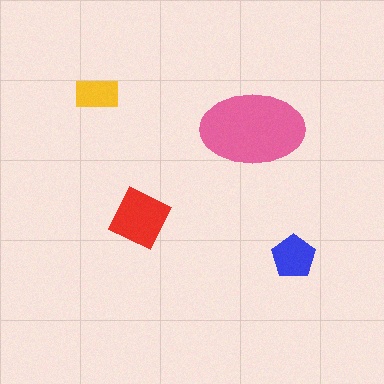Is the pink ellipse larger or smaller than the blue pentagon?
Larger.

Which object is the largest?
The pink ellipse.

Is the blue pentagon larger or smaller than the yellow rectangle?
Larger.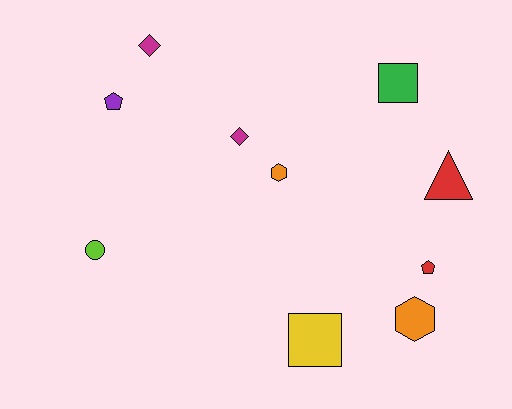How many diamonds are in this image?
There are 2 diamonds.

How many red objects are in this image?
There are 2 red objects.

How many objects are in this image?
There are 10 objects.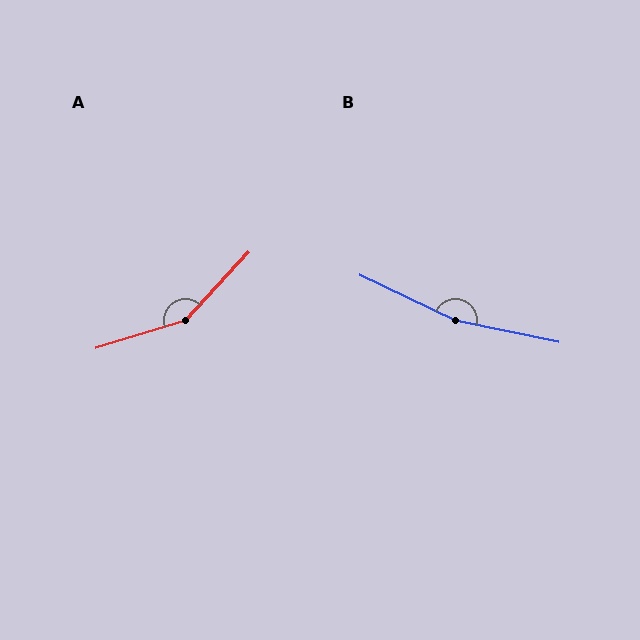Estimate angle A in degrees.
Approximately 150 degrees.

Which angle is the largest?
B, at approximately 167 degrees.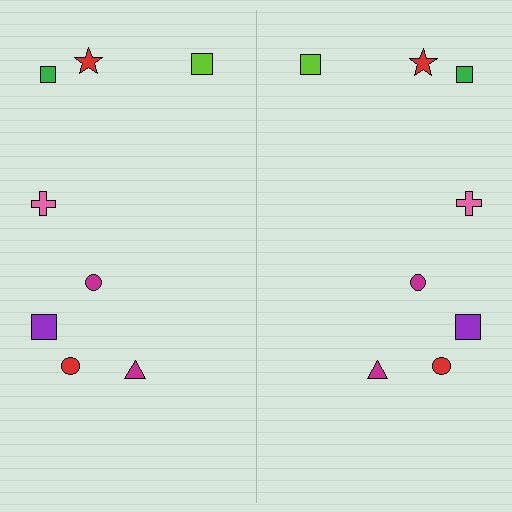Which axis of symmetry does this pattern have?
The pattern has a vertical axis of symmetry running through the center of the image.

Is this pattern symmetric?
Yes, this pattern has bilateral (reflection) symmetry.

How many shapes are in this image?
There are 16 shapes in this image.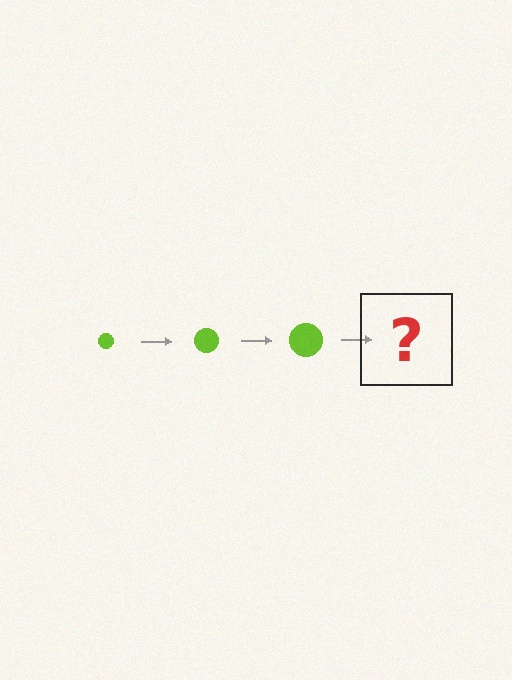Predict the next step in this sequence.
The next step is a lime circle, larger than the previous one.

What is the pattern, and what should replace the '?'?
The pattern is that the circle gets progressively larger each step. The '?' should be a lime circle, larger than the previous one.